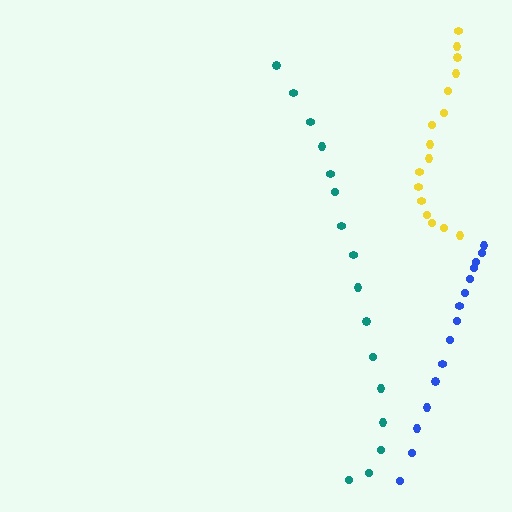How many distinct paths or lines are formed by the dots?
There are 3 distinct paths.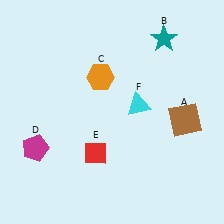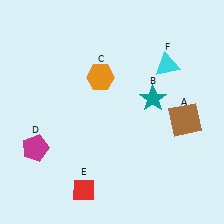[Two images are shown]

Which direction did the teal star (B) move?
The teal star (B) moved down.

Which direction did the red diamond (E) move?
The red diamond (E) moved down.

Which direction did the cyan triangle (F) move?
The cyan triangle (F) moved up.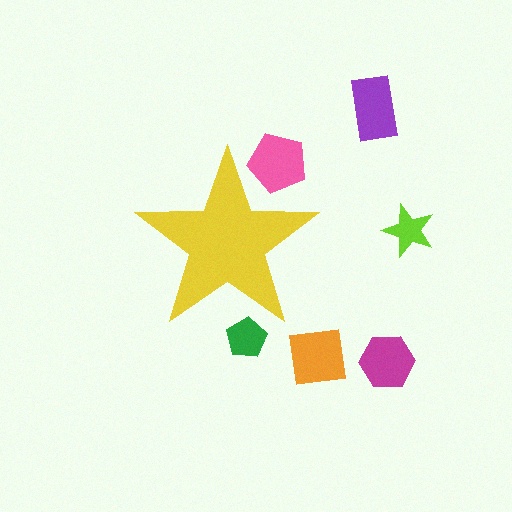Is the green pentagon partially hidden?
Yes, the green pentagon is partially hidden behind the yellow star.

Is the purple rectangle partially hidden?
No, the purple rectangle is fully visible.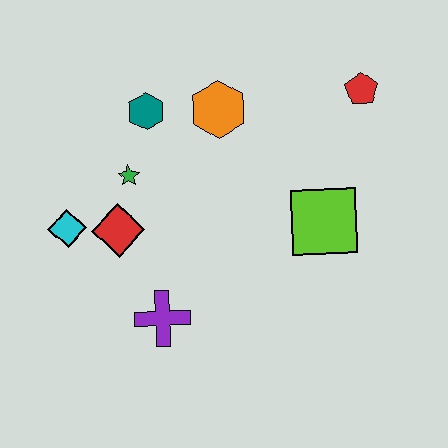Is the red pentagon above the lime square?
Yes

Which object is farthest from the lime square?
The cyan diamond is farthest from the lime square.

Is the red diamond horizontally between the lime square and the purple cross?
No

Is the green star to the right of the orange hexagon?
No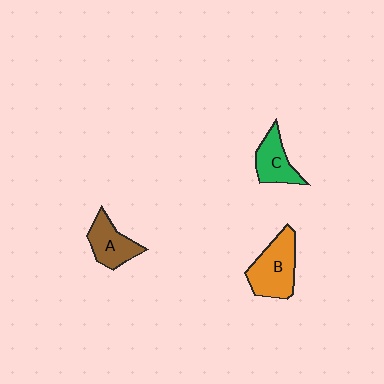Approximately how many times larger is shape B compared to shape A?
Approximately 1.4 times.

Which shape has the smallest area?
Shape C (green).